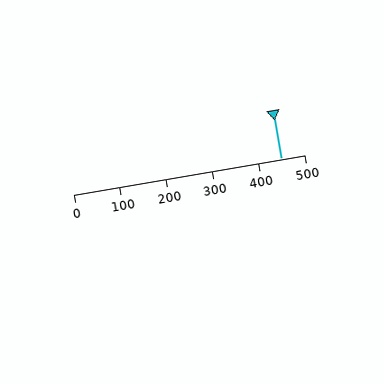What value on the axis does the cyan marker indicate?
The marker indicates approximately 450.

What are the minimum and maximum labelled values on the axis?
The axis runs from 0 to 500.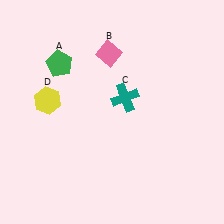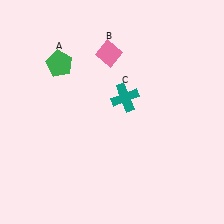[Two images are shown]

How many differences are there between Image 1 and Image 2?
There is 1 difference between the two images.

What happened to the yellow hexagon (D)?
The yellow hexagon (D) was removed in Image 2. It was in the top-left area of Image 1.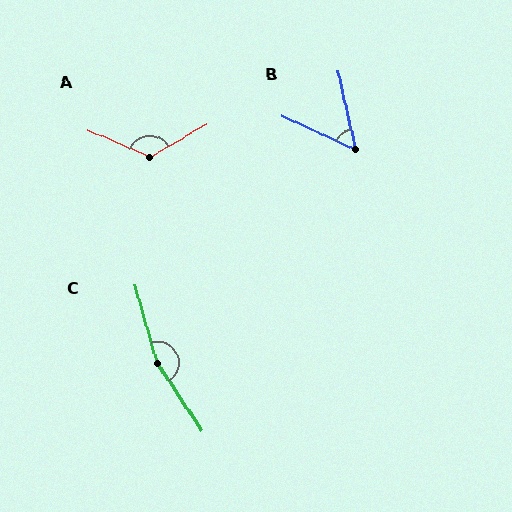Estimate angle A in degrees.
Approximately 127 degrees.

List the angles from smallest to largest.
B (53°), A (127°), C (162°).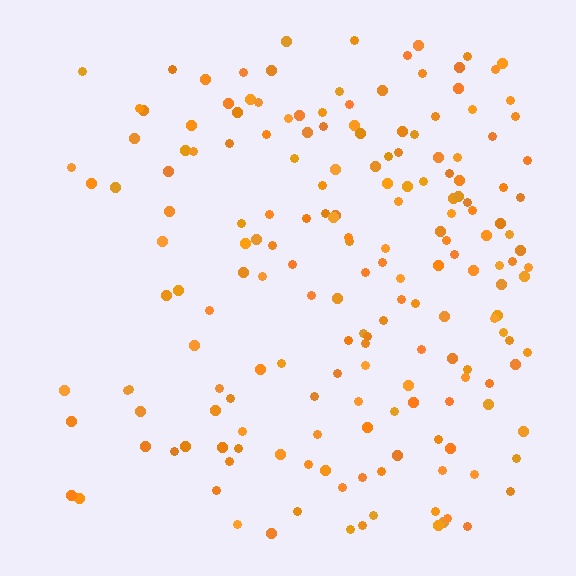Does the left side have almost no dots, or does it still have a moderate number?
Still a moderate number, just noticeably fewer than the right.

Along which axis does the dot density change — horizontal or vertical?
Horizontal.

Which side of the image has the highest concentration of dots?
The right.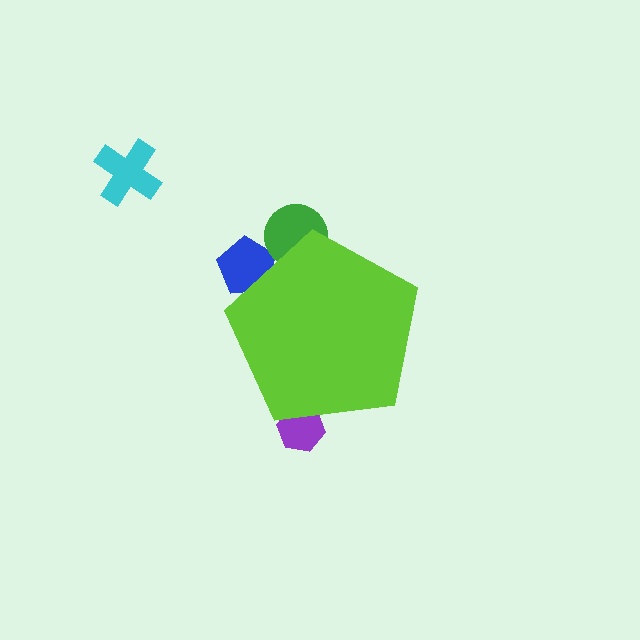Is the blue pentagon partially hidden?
Yes, the blue pentagon is partially hidden behind the lime pentagon.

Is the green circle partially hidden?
Yes, the green circle is partially hidden behind the lime pentagon.